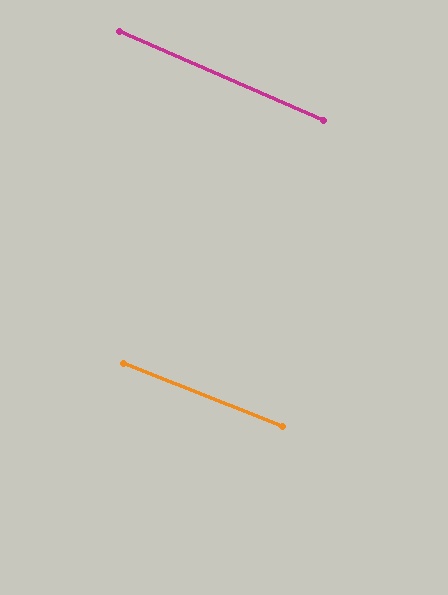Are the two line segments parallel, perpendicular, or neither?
Parallel — their directions differ by only 1.8°.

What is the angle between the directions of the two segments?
Approximately 2 degrees.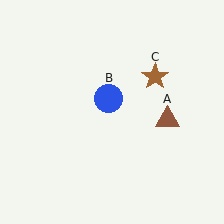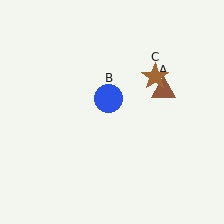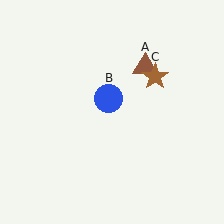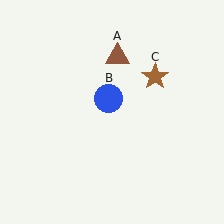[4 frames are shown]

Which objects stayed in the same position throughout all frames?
Blue circle (object B) and brown star (object C) remained stationary.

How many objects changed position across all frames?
1 object changed position: brown triangle (object A).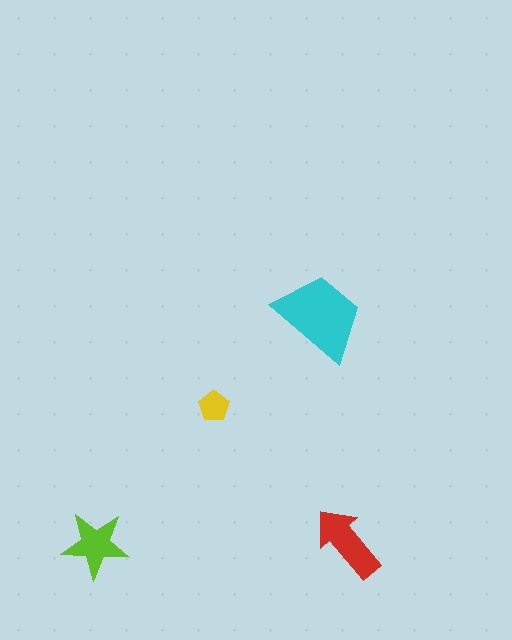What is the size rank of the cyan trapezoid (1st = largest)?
1st.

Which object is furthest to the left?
The lime star is leftmost.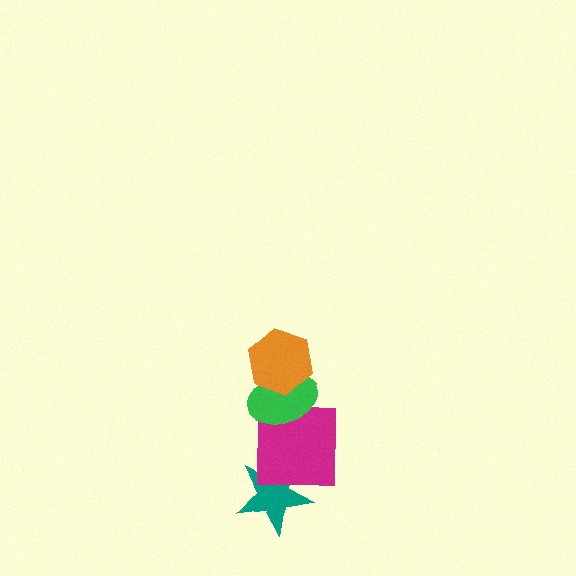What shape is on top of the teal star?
The magenta square is on top of the teal star.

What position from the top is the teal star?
The teal star is 4th from the top.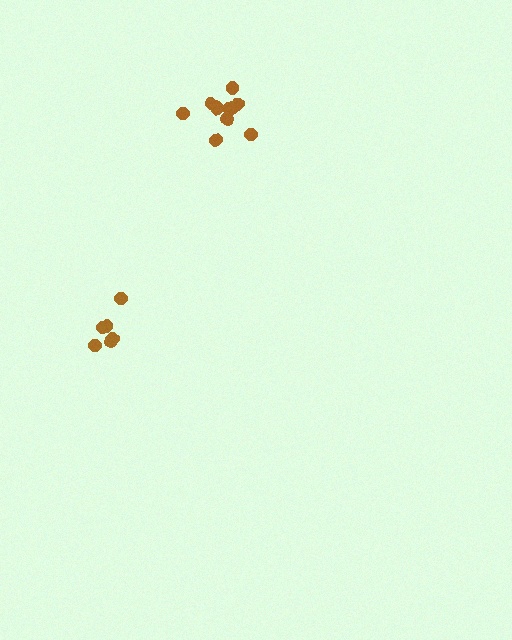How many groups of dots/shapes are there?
There are 2 groups.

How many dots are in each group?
Group 1: 6 dots, Group 2: 10 dots (16 total).